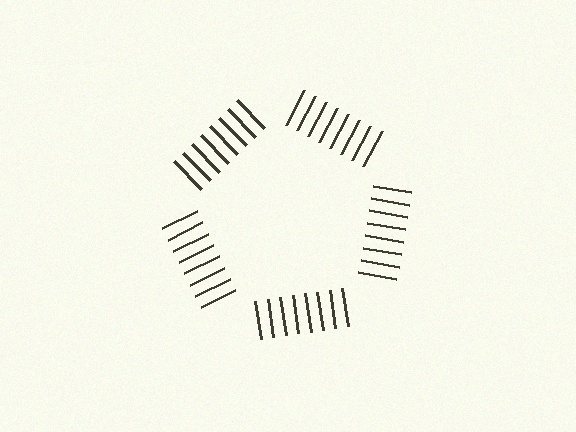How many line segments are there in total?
40 — 8 along each of the 5 edges.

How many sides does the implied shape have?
5 sides — the line-ends trace a pentagon.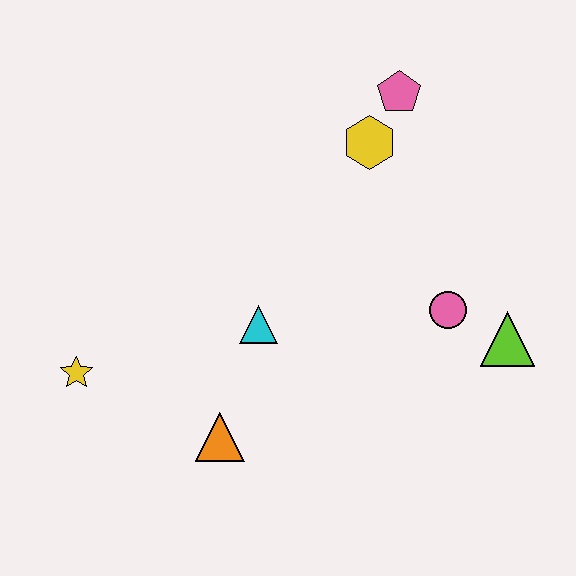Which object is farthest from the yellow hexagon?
The yellow star is farthest from the yellow hexagon.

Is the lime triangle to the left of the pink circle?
No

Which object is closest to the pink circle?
The lime triangle is closest to the pink circle.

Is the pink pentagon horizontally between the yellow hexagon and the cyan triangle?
No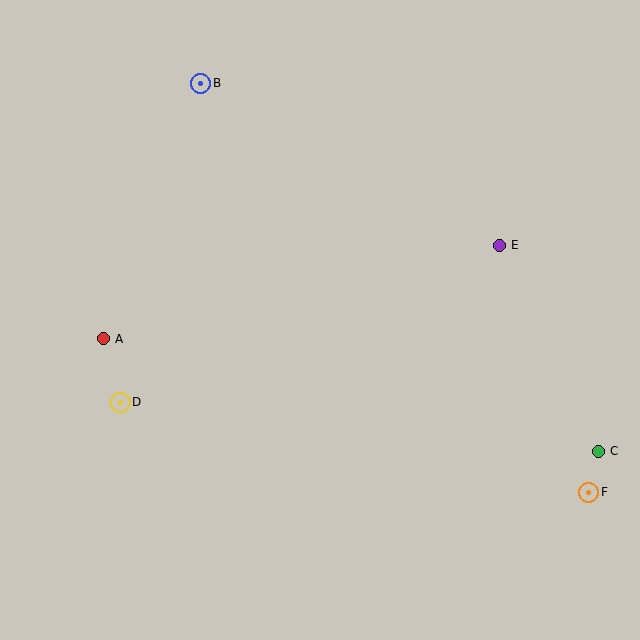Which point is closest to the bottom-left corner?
Point D is closest to the bottom-left corner.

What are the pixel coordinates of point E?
Point E is at (499, 245).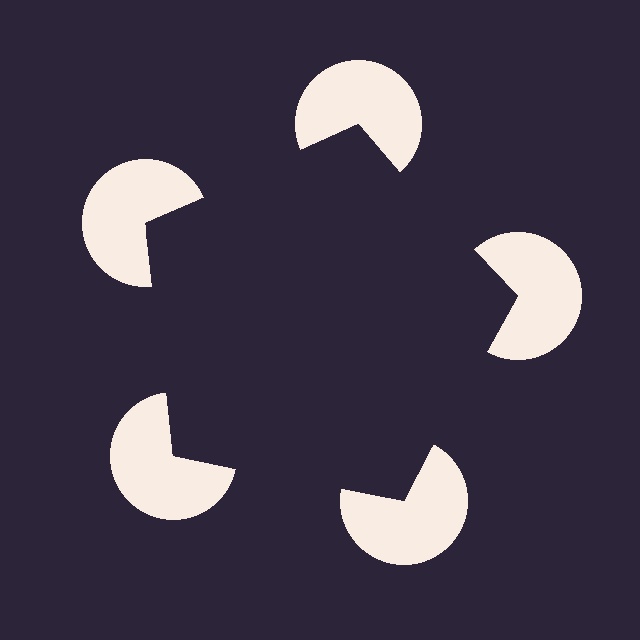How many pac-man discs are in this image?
There are 5 — one at each vertex of the illusory pentagon.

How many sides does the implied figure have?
5 sides.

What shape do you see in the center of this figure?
An illusory pentagon — its edges are inferred from the aligned wedge cuts in the pac-man discs, not physically drawn.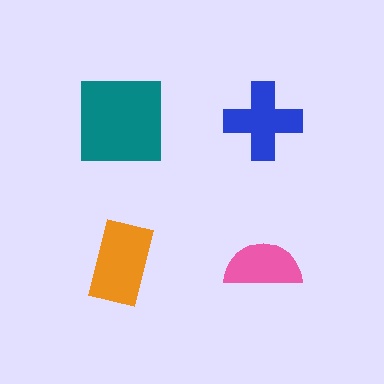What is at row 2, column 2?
A pink semicircle.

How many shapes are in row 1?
2 shapes.